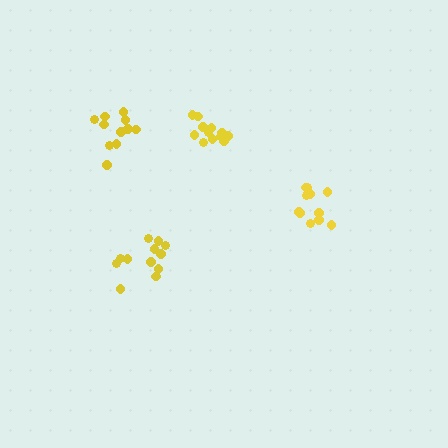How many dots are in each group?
Group 1: 12 dots, Group 2: 11 dots, Group 3: 12 dots, Group 4: 11 dots (46 total).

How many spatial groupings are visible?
There are 4 spatial groupings.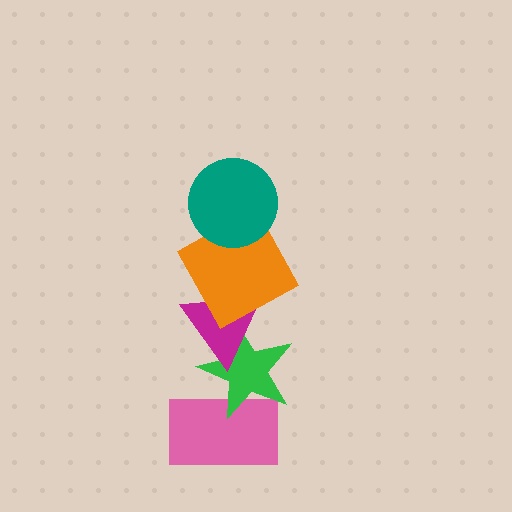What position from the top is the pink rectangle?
The pink rectangle is 5th from the top.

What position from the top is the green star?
The green star is 4th from the top.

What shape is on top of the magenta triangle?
The orange square is on top of the magenta triangle.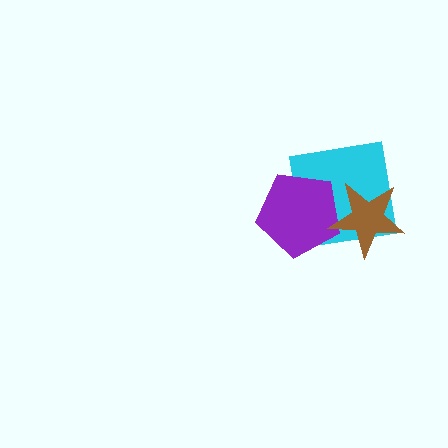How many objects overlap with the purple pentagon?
2 objects overlap with the purple pentagon.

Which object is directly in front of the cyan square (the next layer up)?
The purple pentagon is directly in front of the cyan square.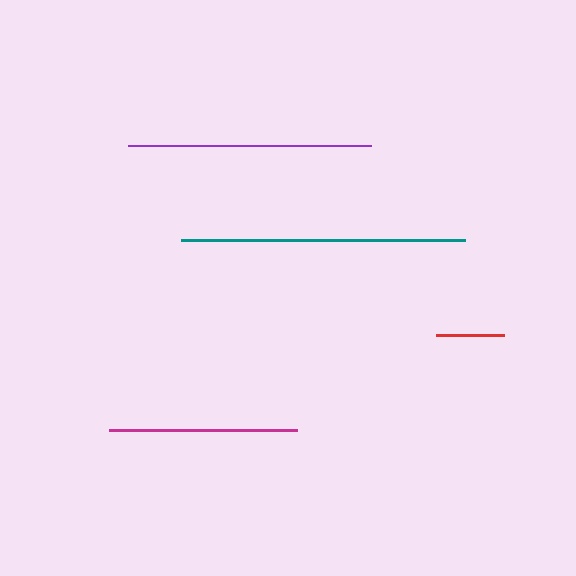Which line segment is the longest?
The teal line is the longest at approximately 285 pixels.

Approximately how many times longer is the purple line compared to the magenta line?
The purple line is approximately 1.3 times the length of the magenta line.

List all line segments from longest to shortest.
From longest to shortest: teal, purple, magenta, red.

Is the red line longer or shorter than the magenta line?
The magenta line is longer than the red line.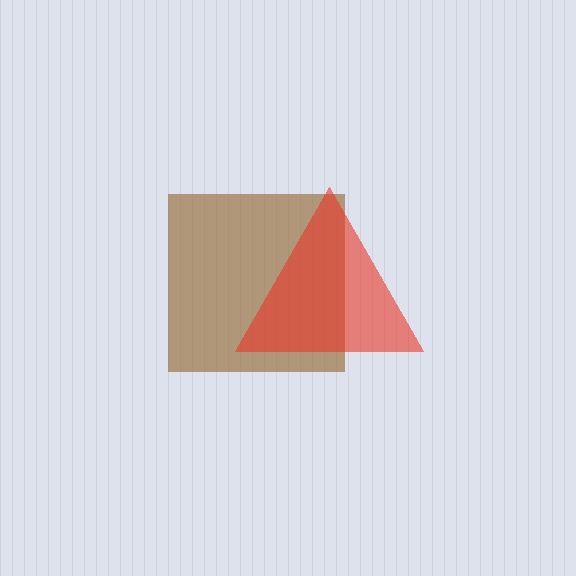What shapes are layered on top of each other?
The layered shapes are: a brown square, a red triangle.